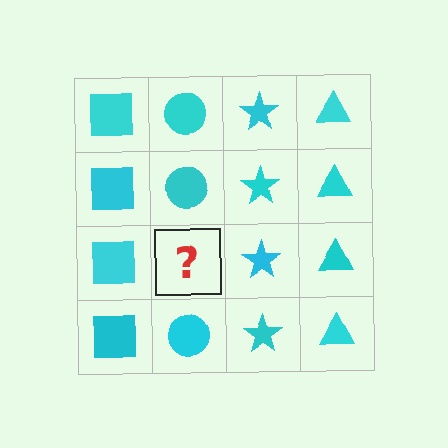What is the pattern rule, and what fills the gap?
The rule is that each column has a consistent shape. The gap should be filled with a cyan circle.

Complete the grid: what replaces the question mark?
The question mark should be replaced with a cyan circle.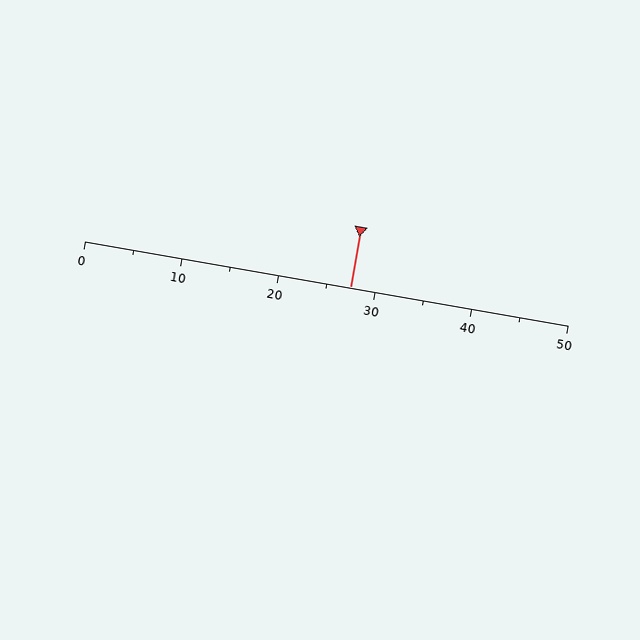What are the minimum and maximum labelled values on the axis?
The axis runs from 0 to 50.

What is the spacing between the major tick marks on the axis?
The major ticks are spaced 10 apart.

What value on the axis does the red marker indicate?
The marker indicates approximately 27.5.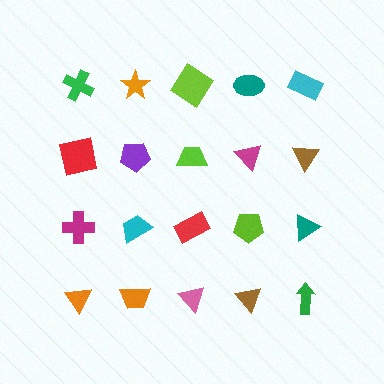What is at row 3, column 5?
A teal triangle.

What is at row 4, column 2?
An orange trapezoid.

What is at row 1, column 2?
An orange star.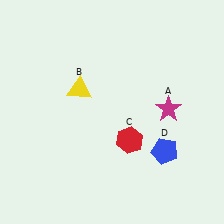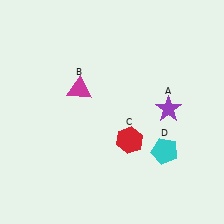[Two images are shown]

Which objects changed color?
A changed from magenta to purple. B changed from yellow to magenta. D changed from blue to cyan.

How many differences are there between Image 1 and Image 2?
There are 3 differences between the two images.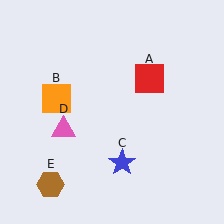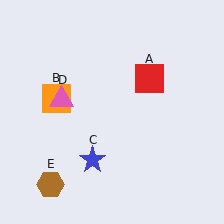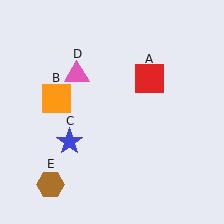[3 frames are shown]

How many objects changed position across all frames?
2 objects changed position: blue star (object C), pink triangle (object D).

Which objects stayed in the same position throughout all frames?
Red square (object A) and orange square (object B) and brown hexagon (object E) remained stationary.